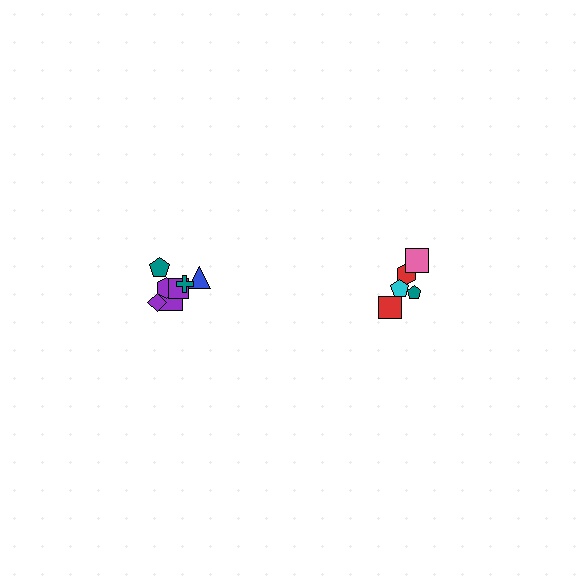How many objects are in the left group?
There are 7 objects.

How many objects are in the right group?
There are 5 objects.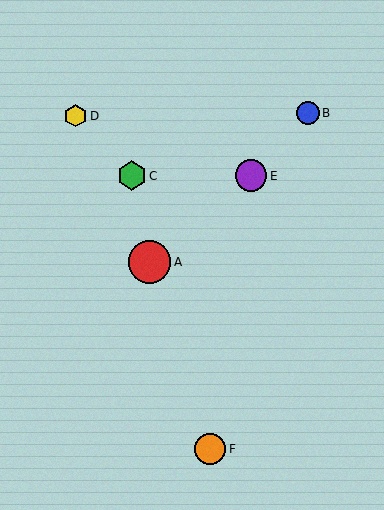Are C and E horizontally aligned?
Yes, both are at y≈176.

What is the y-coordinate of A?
Object A is at y≈262.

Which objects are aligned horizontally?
Objects C, E are aligned horizontally.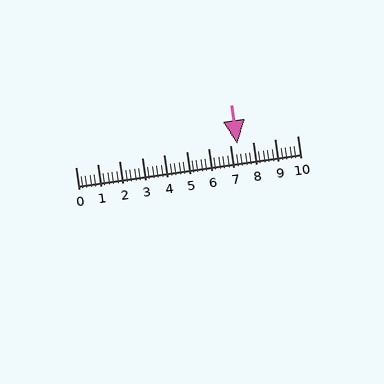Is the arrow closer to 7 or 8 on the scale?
The arrow is closer to 7.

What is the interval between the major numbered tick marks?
The major tick marks are spaced 1 units apart.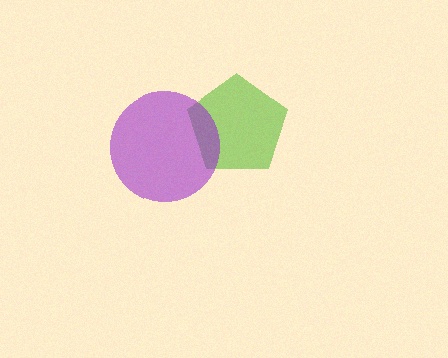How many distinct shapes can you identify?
There are 2 distinct shapes: a lime pentagon, a purple circle.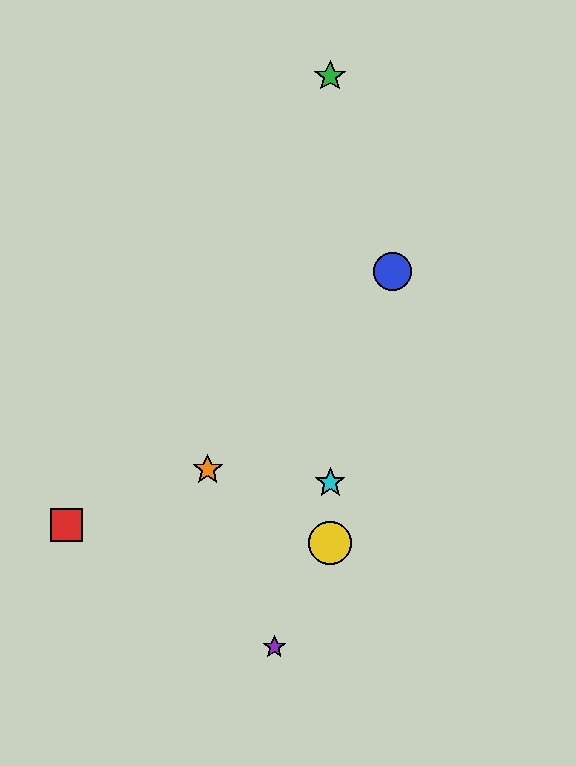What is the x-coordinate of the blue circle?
The blue circle is at x≈393.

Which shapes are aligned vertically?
The green star, the yellow circle, the cyan star are aligned vertically.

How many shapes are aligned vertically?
3 shapes (the green star, the yellow circle, the cyan star) are aligned vertically.